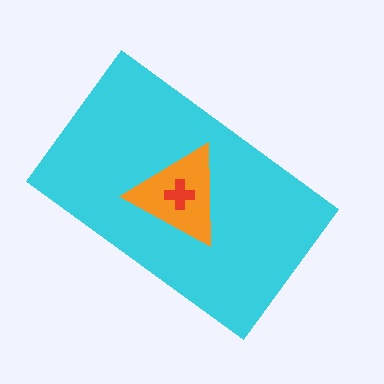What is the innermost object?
The red cross.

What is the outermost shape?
The cyan rectangle.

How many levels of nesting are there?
3.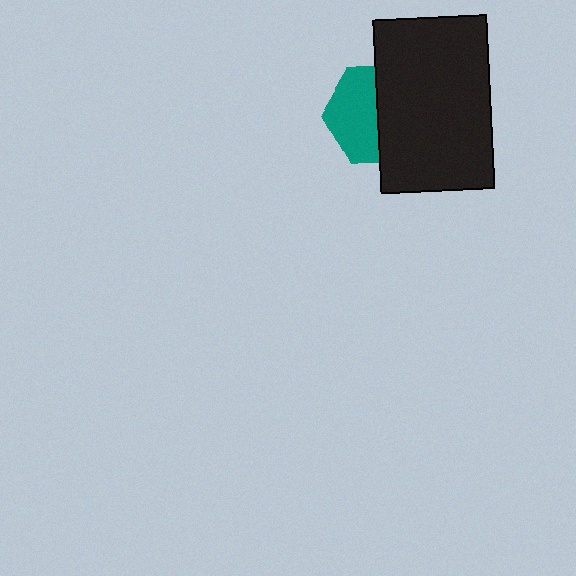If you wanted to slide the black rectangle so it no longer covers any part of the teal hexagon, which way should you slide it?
Slide it right — that is the most direct way to separate the two shapes.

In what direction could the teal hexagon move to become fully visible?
The teal hexagon could move left. That would shift it out from behind the black rectangle entirely.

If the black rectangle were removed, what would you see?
You would see the complete teal hexagon.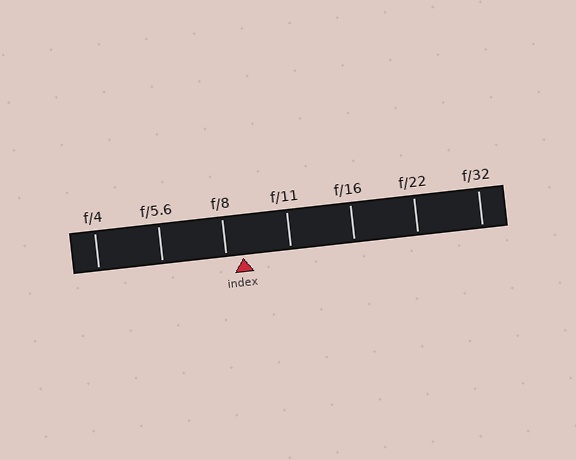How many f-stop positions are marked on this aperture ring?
There are 7 f-stop positions marked.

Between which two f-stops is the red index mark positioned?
The index mark is between f/8 and f/11.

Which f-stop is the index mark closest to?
The index mark is closest to f/8.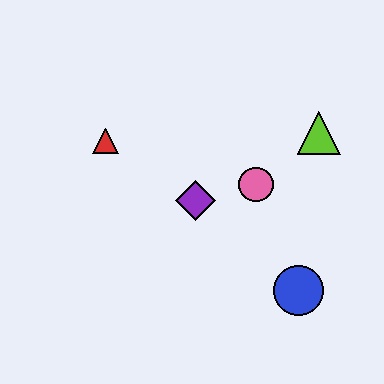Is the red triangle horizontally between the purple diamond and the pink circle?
No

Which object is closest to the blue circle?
The pink circle is closest to the blue circle.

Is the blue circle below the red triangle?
Yes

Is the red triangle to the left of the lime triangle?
Yes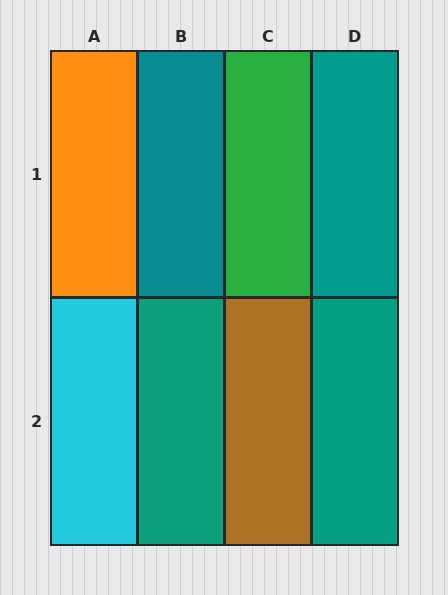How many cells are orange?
1 cell is orange.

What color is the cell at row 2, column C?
Brown.